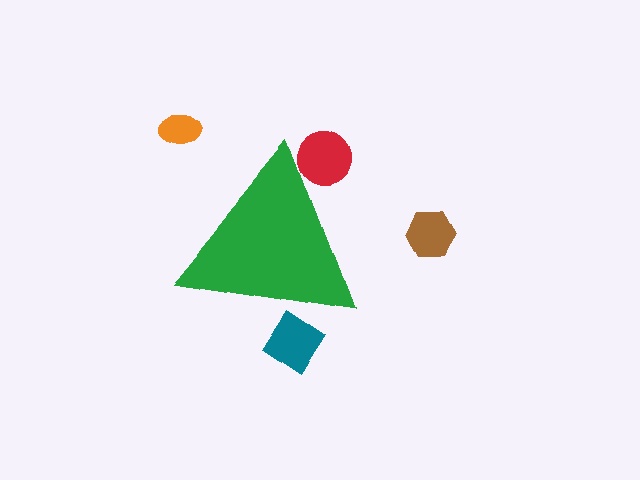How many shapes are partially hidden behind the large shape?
2 shapes are partially hidden.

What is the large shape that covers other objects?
A green triangle.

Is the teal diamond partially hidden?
Yes, the teal diamond is partially hidden behind the green triangle.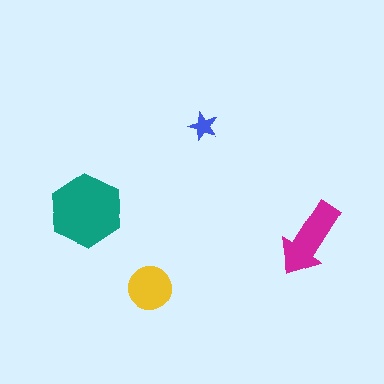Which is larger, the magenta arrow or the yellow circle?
The magenta arrow.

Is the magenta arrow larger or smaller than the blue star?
Larger.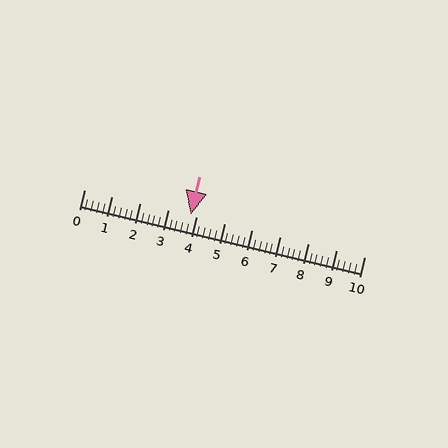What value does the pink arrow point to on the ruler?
The pink arrow points to approximately 3.8.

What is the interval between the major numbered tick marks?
The major tick marks are spaced 1 units apart.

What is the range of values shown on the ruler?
The ruler shows values from 0 to 10.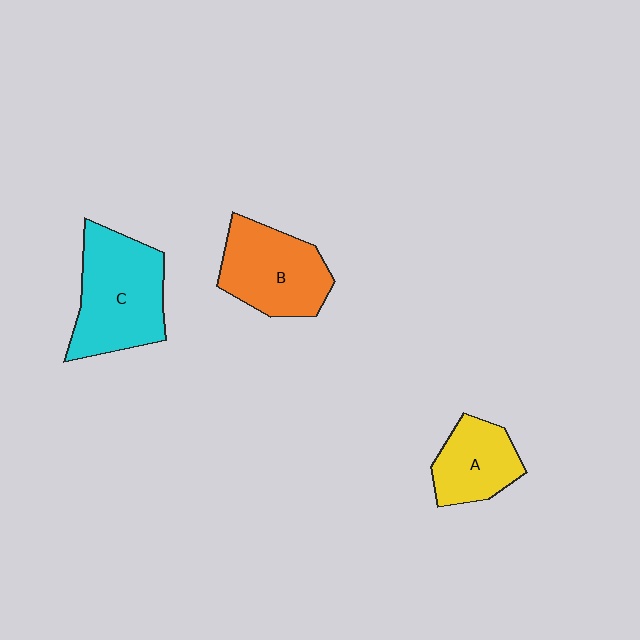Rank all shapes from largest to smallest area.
From largest to smallest: C (cyan), B (orange), A (yellow).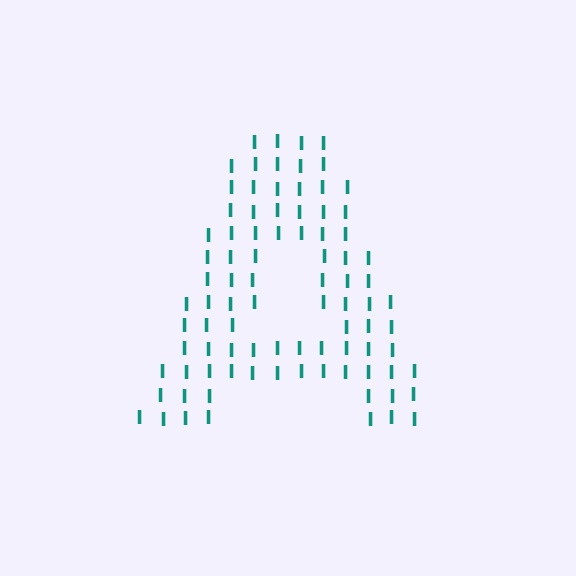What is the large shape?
The large shape is the letter A.